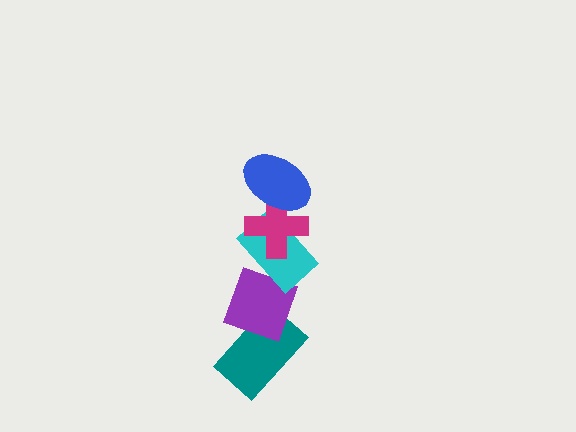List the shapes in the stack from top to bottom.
From top to bottom: the blue ellipse, the magenta cross, the cyan rectangle, the purple diamond, the teal rectangle.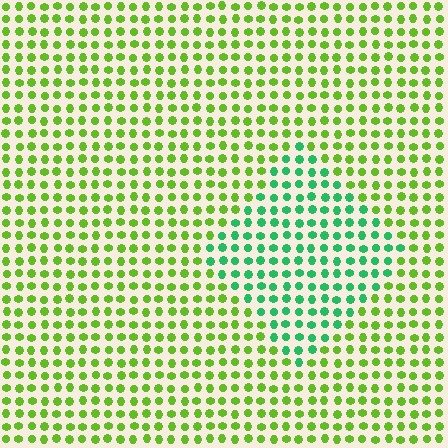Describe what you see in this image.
The image is filled with small lime elements in a uniform arrangement. A diamond-shaped region is visible where the elements are tinted to a slightly different hue, forming a subtle color boundary.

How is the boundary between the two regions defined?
The boundary is defined purely by a slight shift in hue (about 48 degrees). Spacing, size, and orientation are identical on both sides.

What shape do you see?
I see a diamond.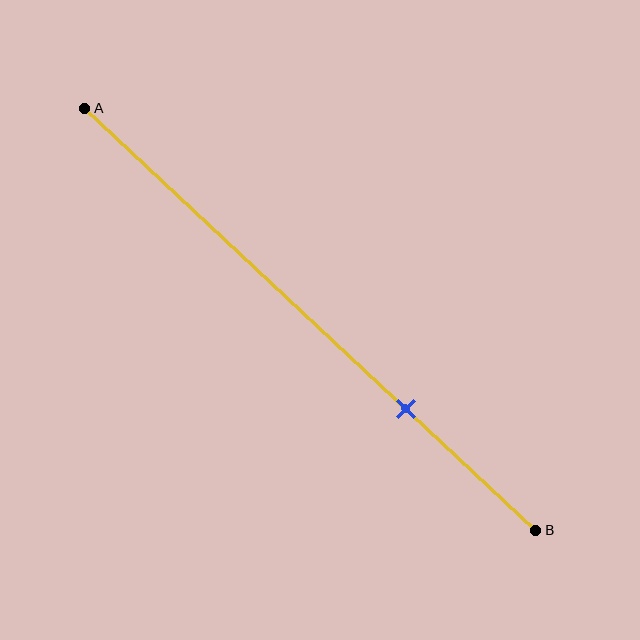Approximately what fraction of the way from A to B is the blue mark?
The blue mark is approximately 70% of the way from A to B.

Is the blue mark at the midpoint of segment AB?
No, the mark is at about 70% from A, not at the 50% midpoint.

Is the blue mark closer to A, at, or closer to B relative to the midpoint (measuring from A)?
The blue mark is closer to point B than the midpoint of segment AB.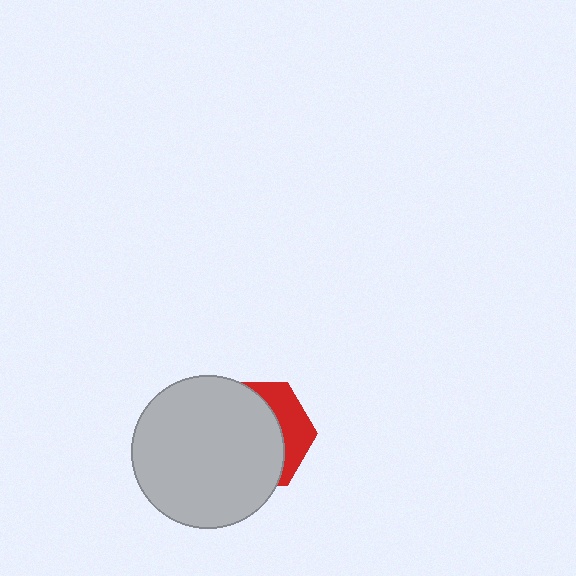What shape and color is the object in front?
The object in front is a light gray circle.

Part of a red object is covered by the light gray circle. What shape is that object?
It is a hexagon.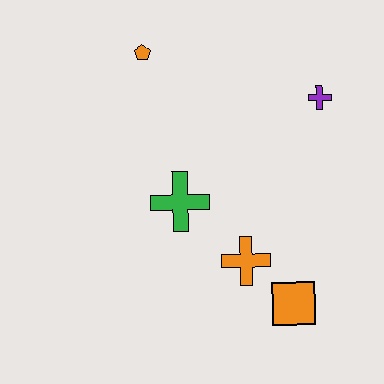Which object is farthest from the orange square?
The orange pentagon is farthest from the orange square.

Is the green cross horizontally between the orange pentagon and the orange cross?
Yes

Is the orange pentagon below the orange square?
No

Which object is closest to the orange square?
The orange cross is closest to the orange square.